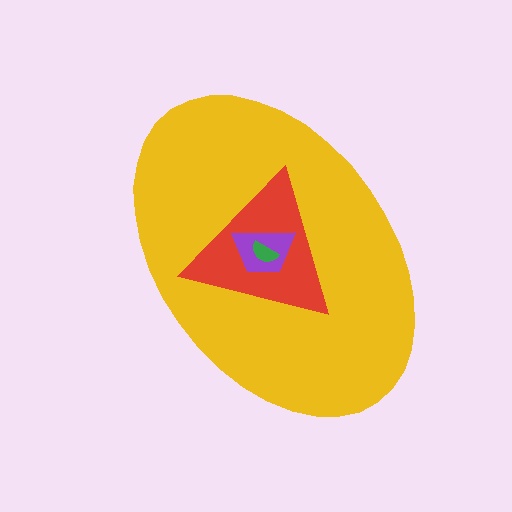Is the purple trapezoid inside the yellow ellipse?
Yes.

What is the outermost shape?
The yellow ellipse.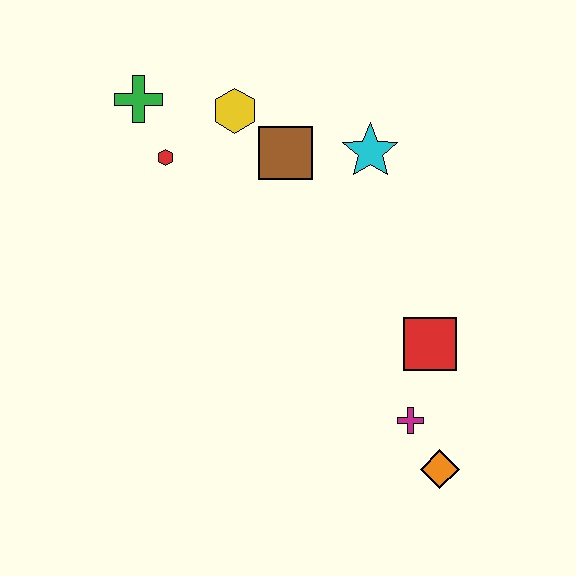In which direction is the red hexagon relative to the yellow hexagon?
The red hexagon is to the left of the yellow hexagon.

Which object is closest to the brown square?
The yellow hexagon is closest to the brown square.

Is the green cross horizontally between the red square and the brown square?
No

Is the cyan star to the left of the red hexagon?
No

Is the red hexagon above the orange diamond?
Yes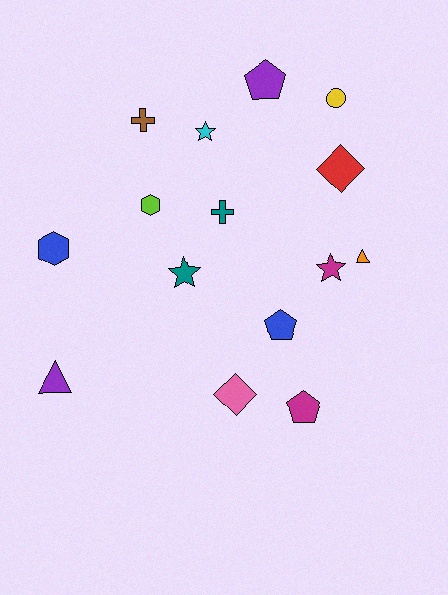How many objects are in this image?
There are 15 objects.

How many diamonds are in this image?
There are 2 diamonds.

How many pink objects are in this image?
There is 1 pink object.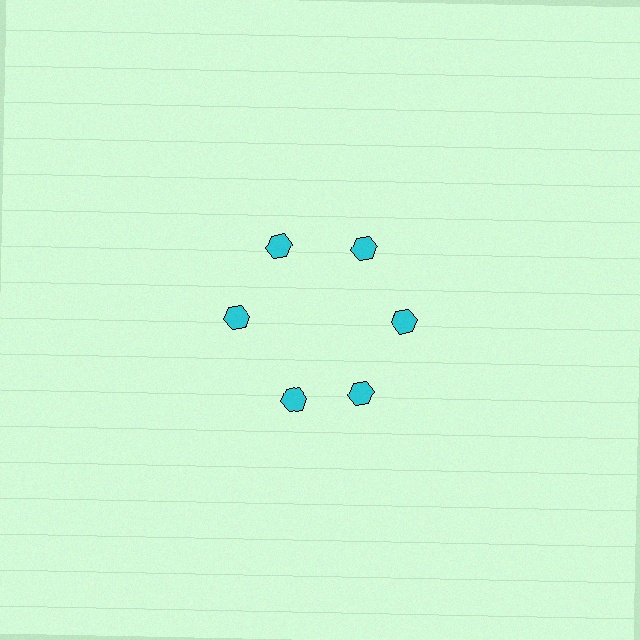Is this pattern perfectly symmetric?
No. The 6 cyan hexagons are arranged in a ring, but one element near the 7 o'clock position is rotated out of alignment along the ring, breaking the 6-fold rotational symmetry.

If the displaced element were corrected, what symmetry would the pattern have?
It would have 6-fold rotational symmetry — the pattern would map onto itself every 60 degrees.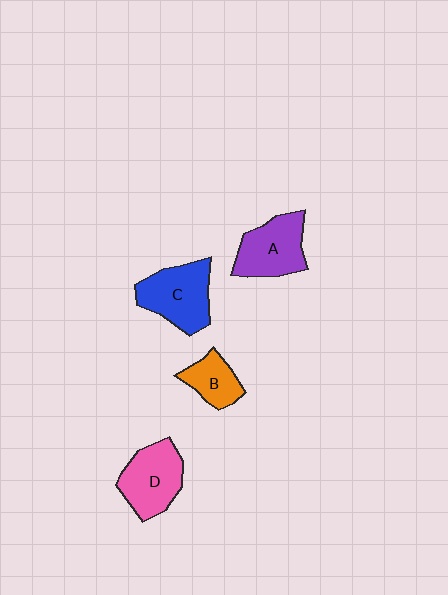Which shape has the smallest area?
Shape B (orange).